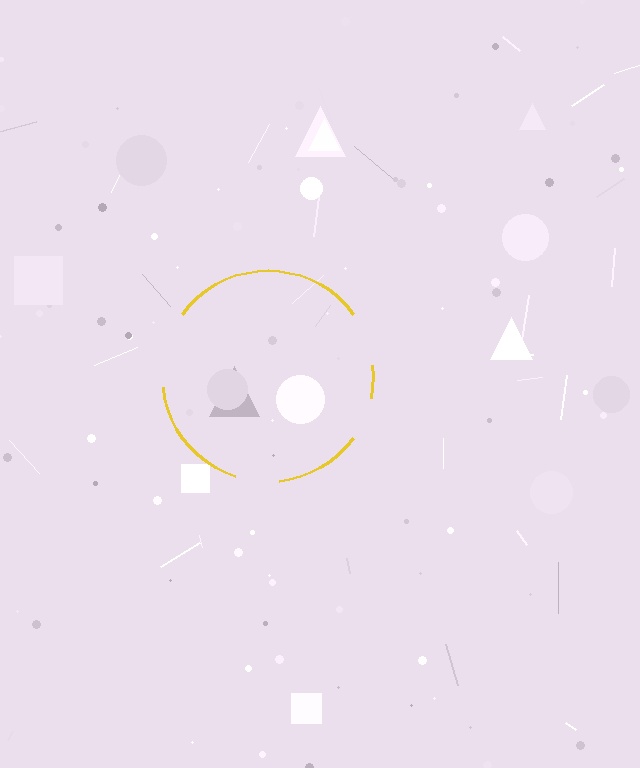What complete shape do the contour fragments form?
The contour fragments form a circle.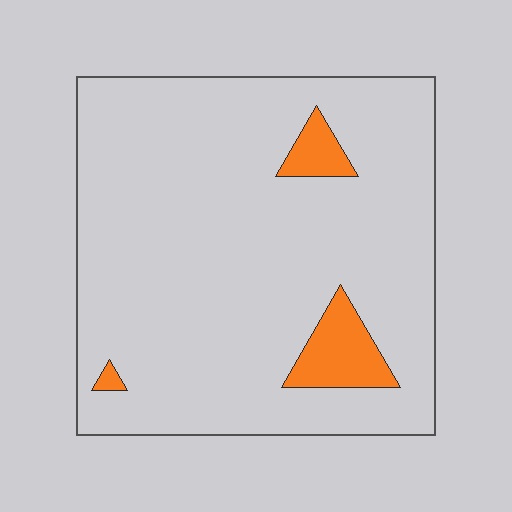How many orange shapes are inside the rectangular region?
3.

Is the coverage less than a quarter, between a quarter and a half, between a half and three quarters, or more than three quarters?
Less than a quarter.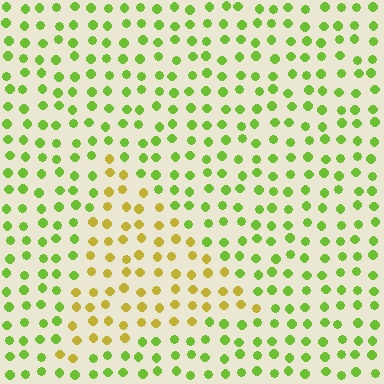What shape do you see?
I see a triangle.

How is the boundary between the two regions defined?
The boundary is defined purely by a slight shift in hue (about 43 degrees). Spacing, size, and orientation are identical on both sides.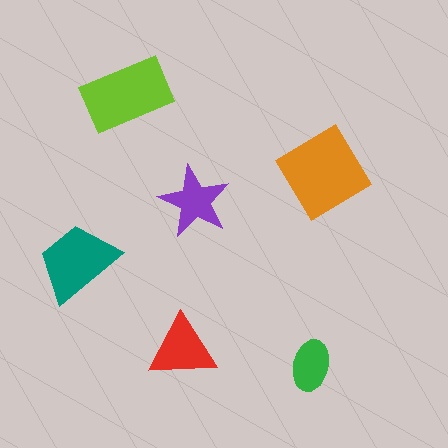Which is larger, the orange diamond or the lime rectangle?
The orange diamond.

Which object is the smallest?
The green ellipse.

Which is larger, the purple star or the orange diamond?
The orange diamond.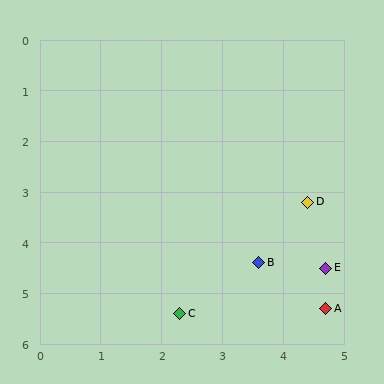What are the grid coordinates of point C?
Point C is at approximately (2.3, 5.4).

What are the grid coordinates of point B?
Point B is at approximately (3.6, 4.4).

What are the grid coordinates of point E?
Point E is at approximately (4.7, 4.5).